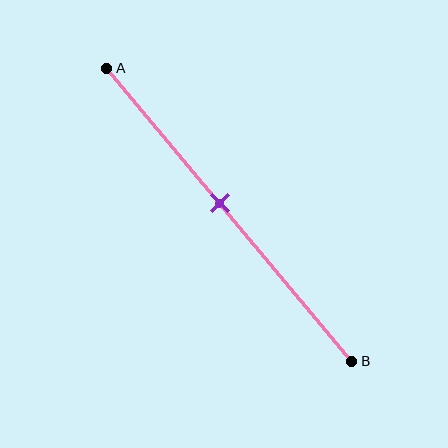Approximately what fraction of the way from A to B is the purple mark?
The purple mark is approximately 45% of the way from A to B.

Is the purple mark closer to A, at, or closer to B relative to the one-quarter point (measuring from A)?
The purple mark is closer to point B than the one-quarter point of segment AB.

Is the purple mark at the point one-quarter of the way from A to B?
No, the mark is at about 45% from A, not at the 25% one-quarter point.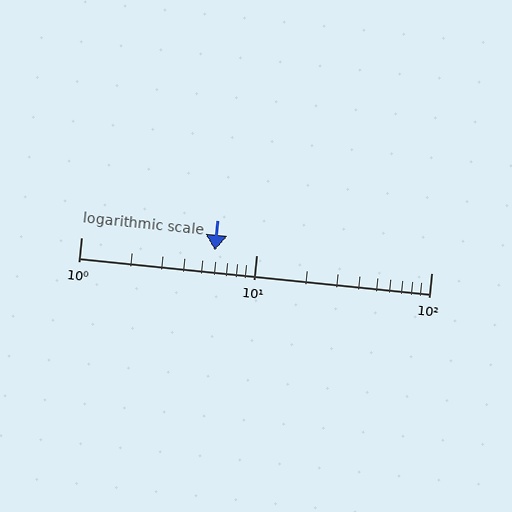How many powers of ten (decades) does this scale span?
The scale spans 2 decades, from 1 to 100.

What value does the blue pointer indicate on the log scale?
The pointer indicates approximately 5.8.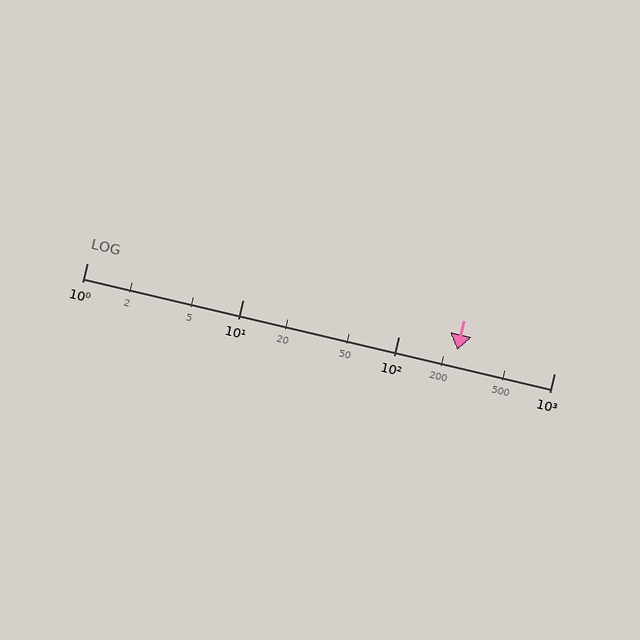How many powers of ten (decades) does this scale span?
The scale spans 3 decades, from 1 to 1000.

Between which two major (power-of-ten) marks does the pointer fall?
The pointer is between 100 and 1000.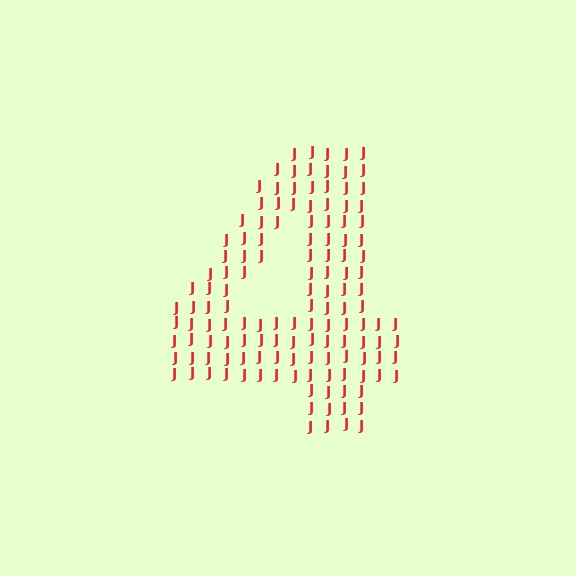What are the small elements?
The small elements are letter J's.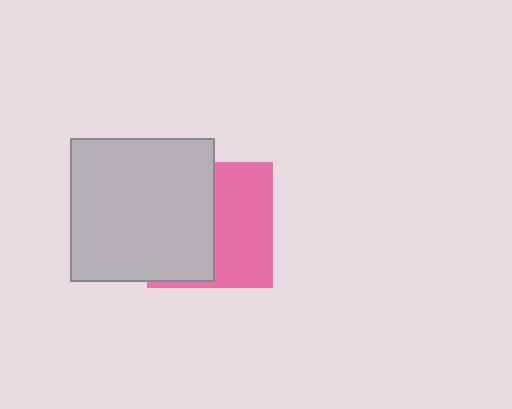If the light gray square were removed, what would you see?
You would see the complete pink square.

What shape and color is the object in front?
The object in front is a light gray square.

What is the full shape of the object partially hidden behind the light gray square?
The partially hidden object is a pink square.